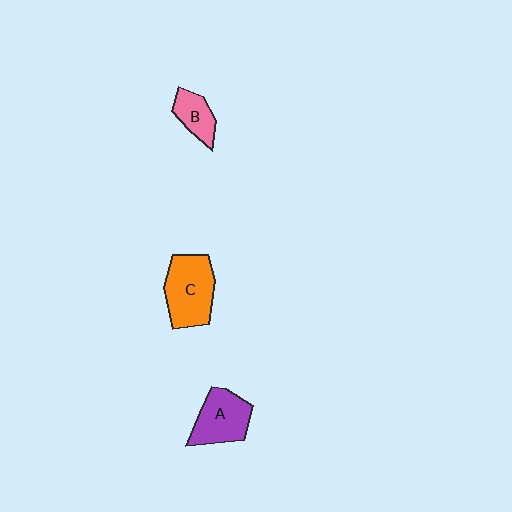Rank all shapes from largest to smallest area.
From largest to smallest: C (orange), A (purple), B (pink).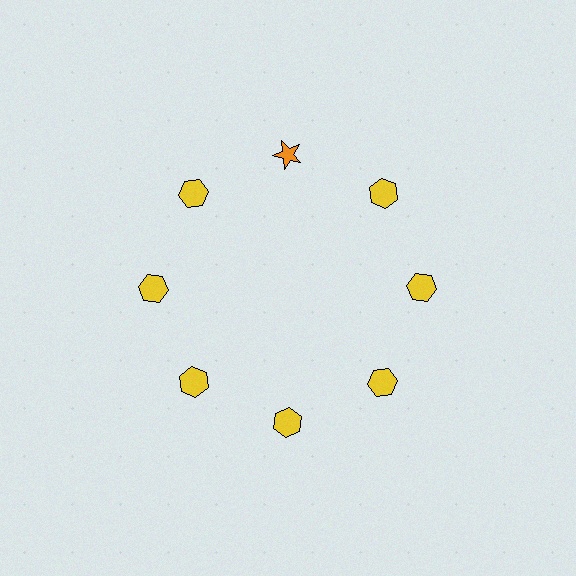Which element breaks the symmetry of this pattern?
The orange star at roughly the 12 o'clock position breaks the symmetry. All other shapes are yellow hexagons.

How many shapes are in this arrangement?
There are 8 shapes arranged in a ring pattern.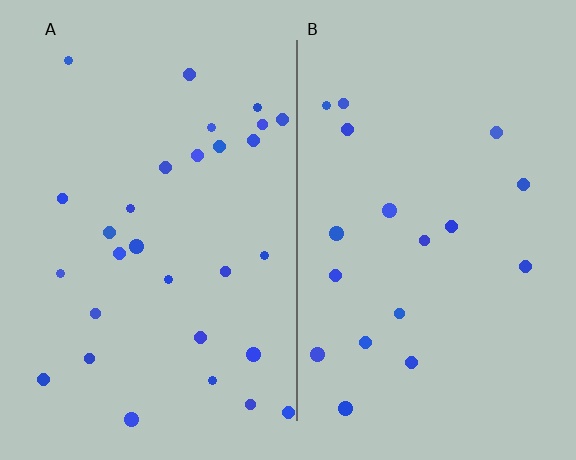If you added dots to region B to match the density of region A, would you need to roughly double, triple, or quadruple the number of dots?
Approximately double.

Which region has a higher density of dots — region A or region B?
A (the left).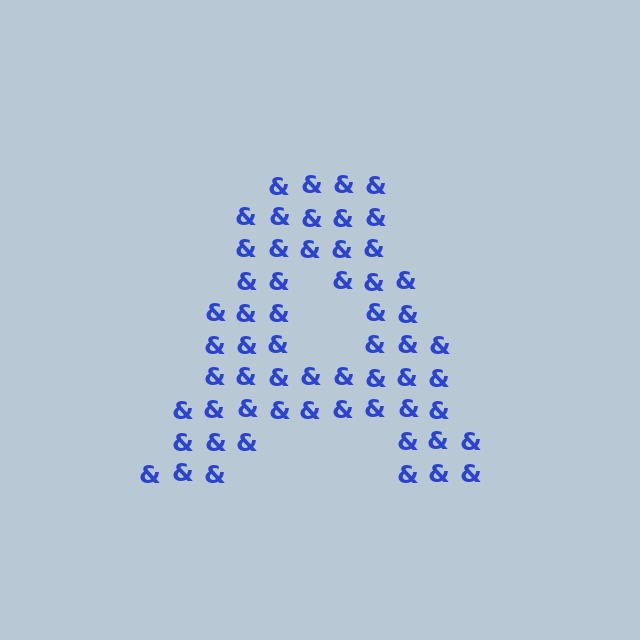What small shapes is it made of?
It is made of small ampersands.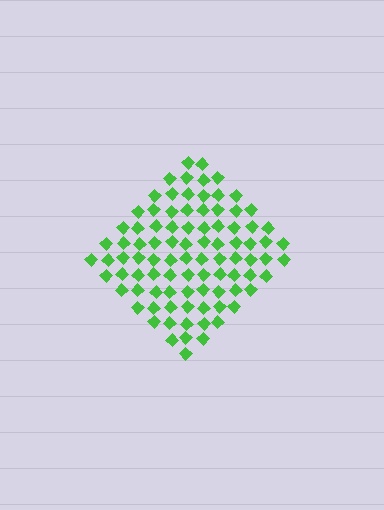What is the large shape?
The large shape is a diamond.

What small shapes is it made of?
It is made of small diamonds.